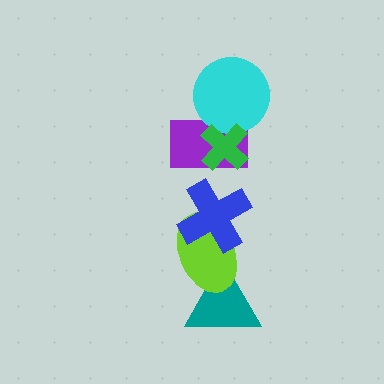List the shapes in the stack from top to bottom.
From top to bottom: the green cross, the cyan circle, the purple rectangle, the blue cross, the lime ellipse, the teal triangle.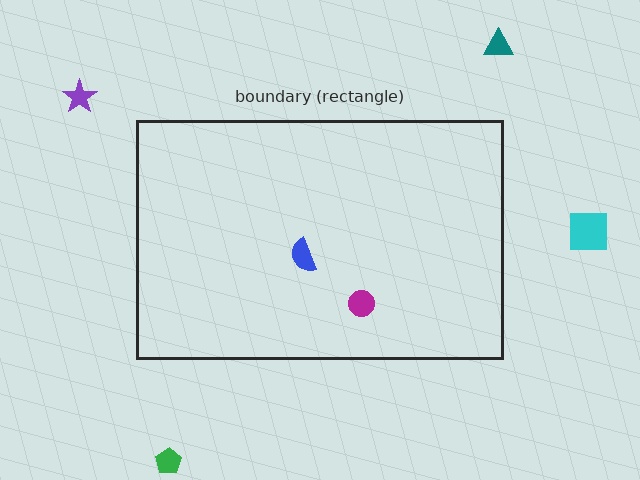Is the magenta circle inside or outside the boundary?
Inside.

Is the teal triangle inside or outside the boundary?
Outside.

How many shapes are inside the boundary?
2 inside, 4 outside.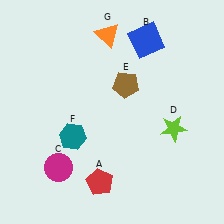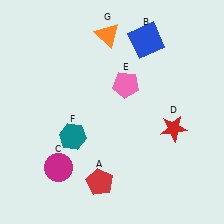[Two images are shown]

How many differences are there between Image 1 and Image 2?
There are 2 differences between the two images.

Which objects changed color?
D changed from lime to red. E changed from brown to pink.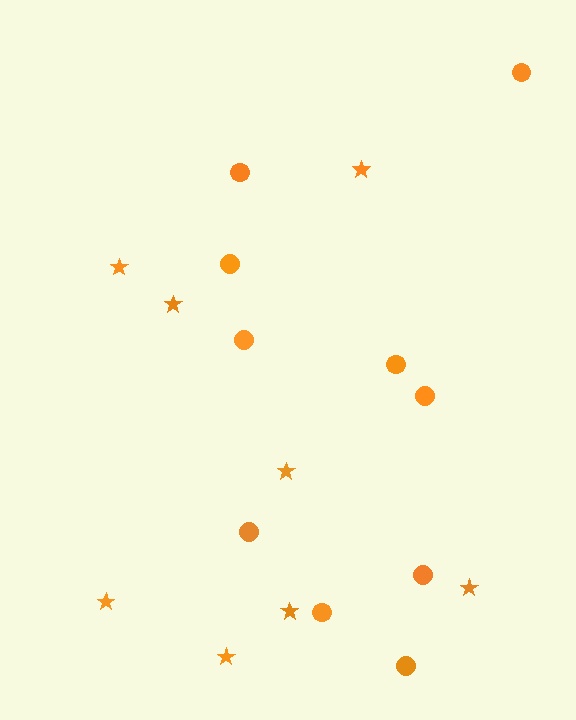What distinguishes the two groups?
There are 2 groups: one group of circles (10) and one group of stars (8).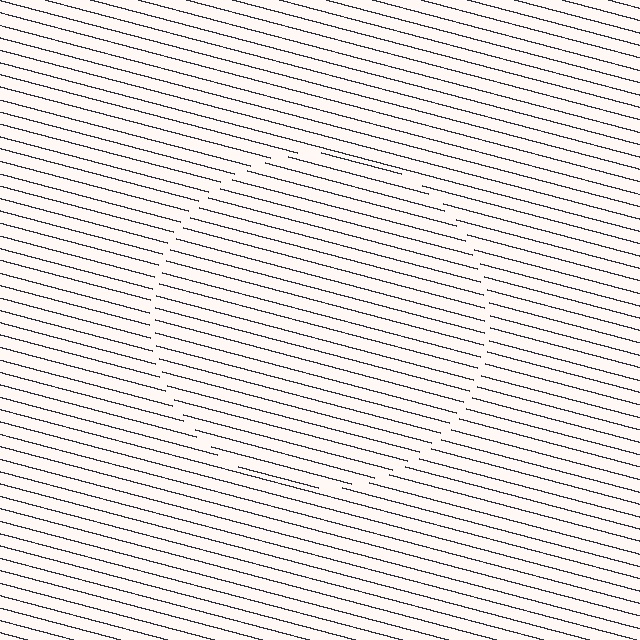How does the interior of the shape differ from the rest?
The interior of the shape contains the same grating, shifted by half a period — the contour is defined by the phase discontinuity where line-ends from the inner and outer gratings abut.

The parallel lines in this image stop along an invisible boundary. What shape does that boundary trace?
An illusory circle. The interior of the shape contains the same grating, shifted by half a period — the contour is defined by the phase discontinuity where line-ends from the inner and outer gratings abut.